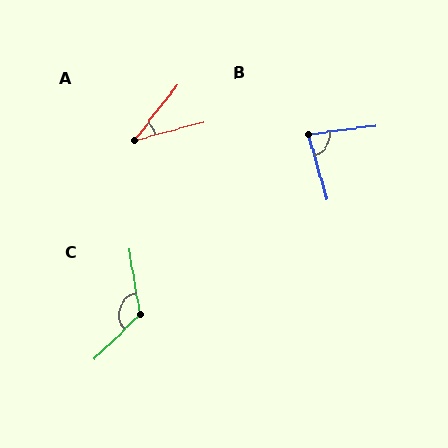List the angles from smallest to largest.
A (37°), B (81°), C (125°).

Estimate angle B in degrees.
Approximately 81 degrees.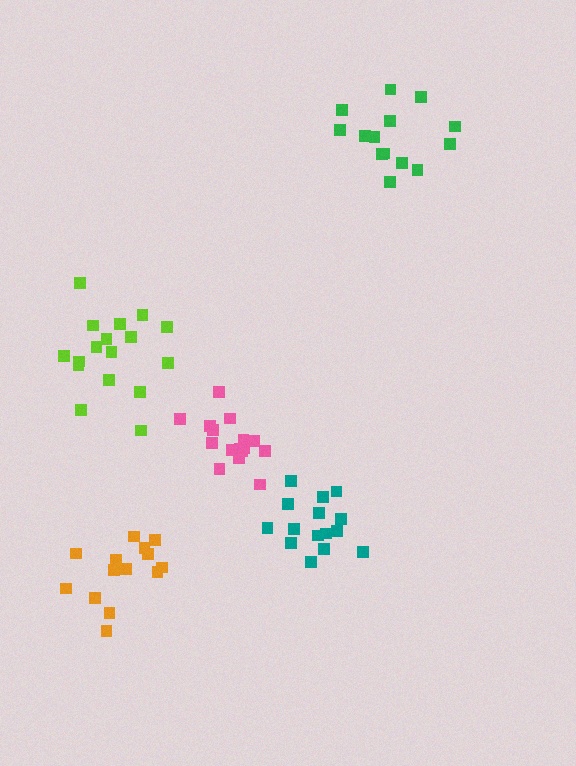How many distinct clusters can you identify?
There are 5 distinct clusters.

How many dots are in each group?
Group 1: 14 dots, Group 2: 16 dots, Group 3: 17 dots, Group 4: 15 dots, Group 5: 14 dots (76 total).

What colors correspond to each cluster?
The clusters are colored: orange, pink, lime, teal, green.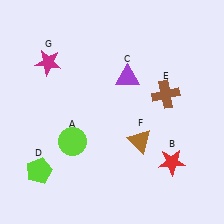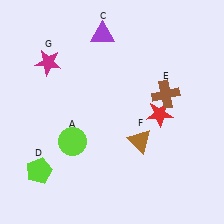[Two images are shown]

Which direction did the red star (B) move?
The red star (B) moved up.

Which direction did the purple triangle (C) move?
The purple triangle (C) moved up.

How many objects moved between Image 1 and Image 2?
2 objects moved between the two images.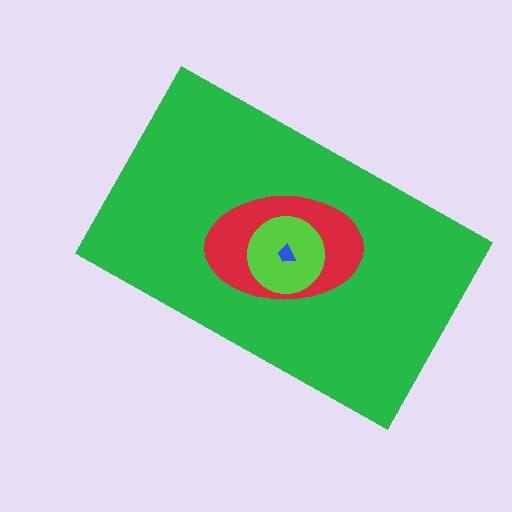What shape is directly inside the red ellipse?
The lime circle.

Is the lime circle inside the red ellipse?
Yes.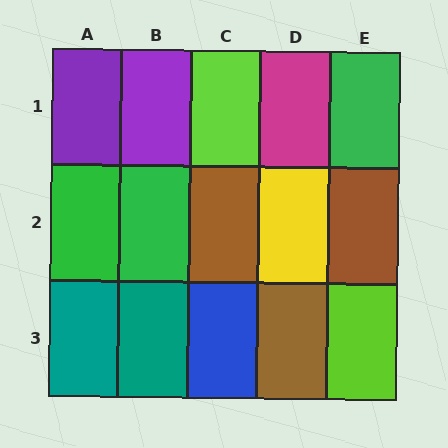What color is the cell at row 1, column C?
Lime.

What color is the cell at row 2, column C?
Brown.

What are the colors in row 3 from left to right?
Teal, teal, blue, brown, lime.